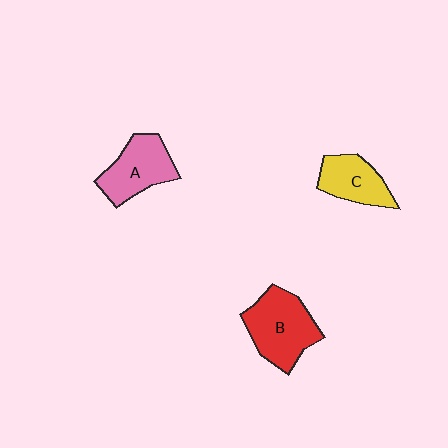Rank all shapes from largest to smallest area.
From largest to smallest: B (red), A (pink), C (yellow).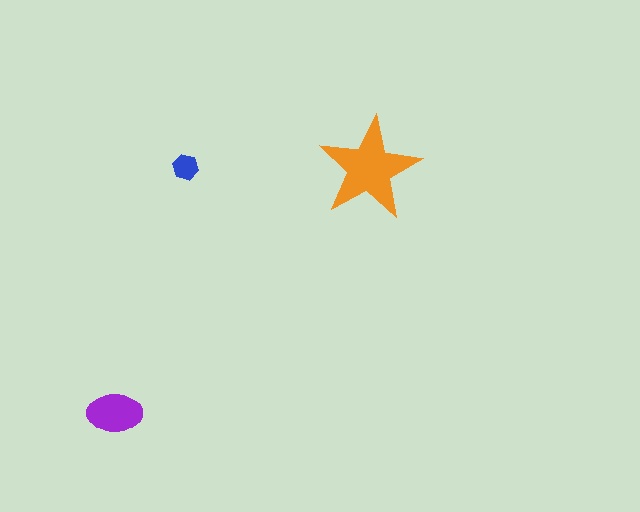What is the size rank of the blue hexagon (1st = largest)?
3rd.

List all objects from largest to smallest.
The orange star, the purple ellipse, the blue hexagon.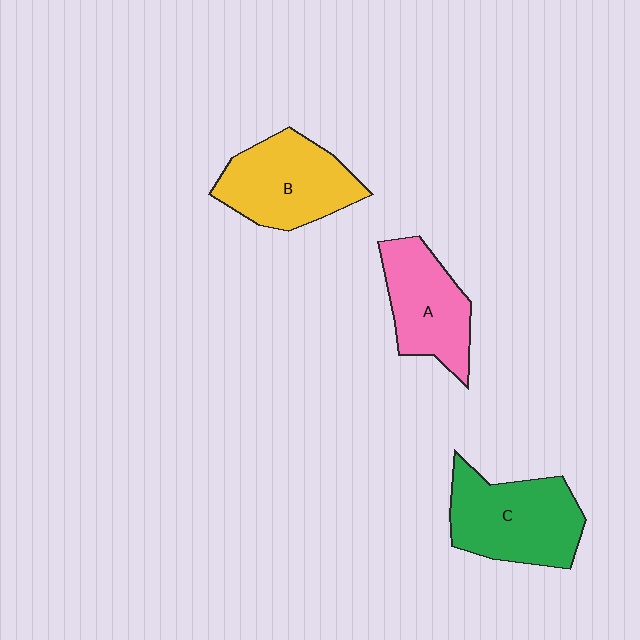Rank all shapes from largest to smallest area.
From largest to smallest: C (green), B (yellow), A (pink).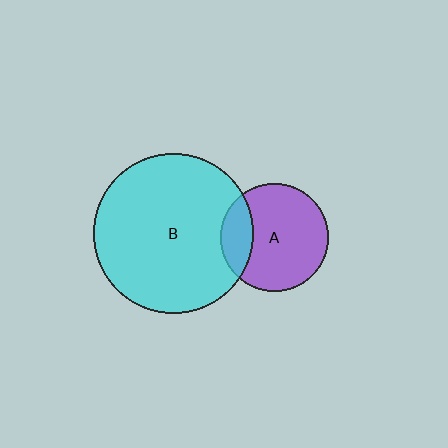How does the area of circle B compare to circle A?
Approximately 2.2 times.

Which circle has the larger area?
Circle B (cyan).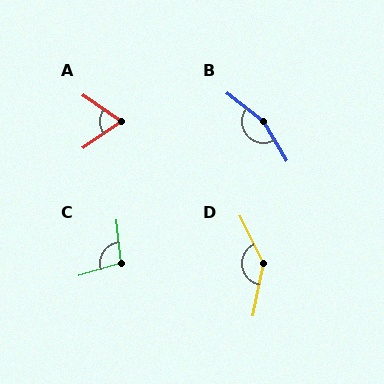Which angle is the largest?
B, at approximately 158 degrees.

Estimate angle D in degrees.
Approximately 142 degrees.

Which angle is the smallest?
A, at approximately 70 degrees.